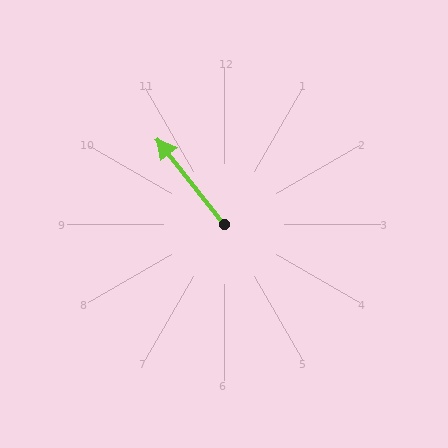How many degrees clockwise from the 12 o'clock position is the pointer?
Approximately 322 degrees.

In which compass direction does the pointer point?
Northwest.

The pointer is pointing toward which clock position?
Roughly 11 o'clock.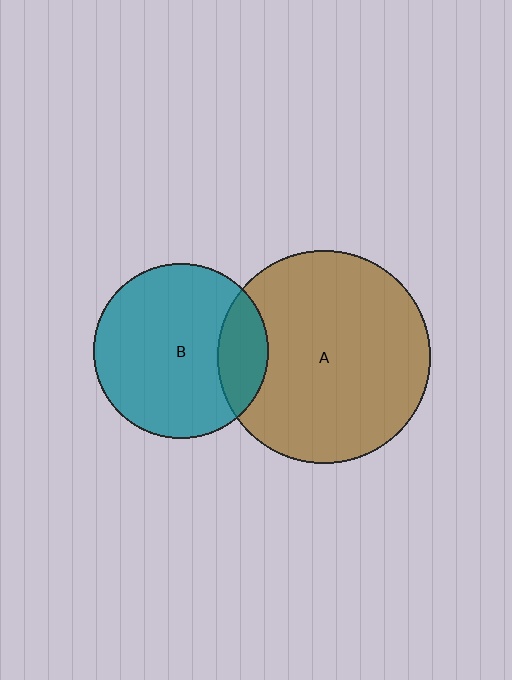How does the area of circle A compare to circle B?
Approximately 1.5 times.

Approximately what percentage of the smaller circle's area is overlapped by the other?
Approximately 20%.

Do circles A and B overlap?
Yes.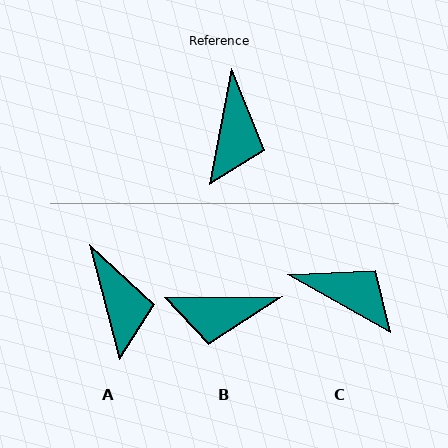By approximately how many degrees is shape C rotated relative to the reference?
Approximately 71 degrees counter-clockwise.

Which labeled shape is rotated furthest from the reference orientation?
B, about 79 degrees away.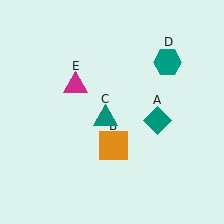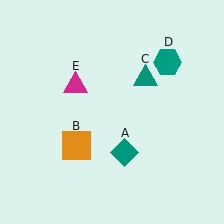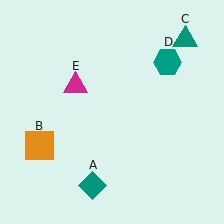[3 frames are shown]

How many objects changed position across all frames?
3 objects changed position: teal diamond (object A), orange square (object B), teal triangle (object C).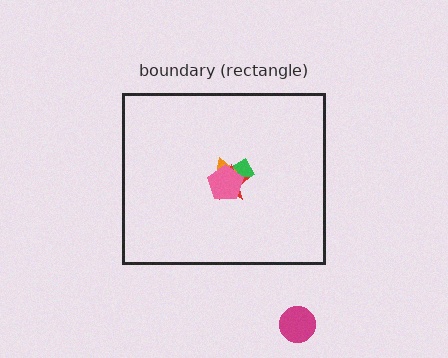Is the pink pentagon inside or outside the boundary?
Inside.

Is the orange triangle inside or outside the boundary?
Inside.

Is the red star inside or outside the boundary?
Inside.